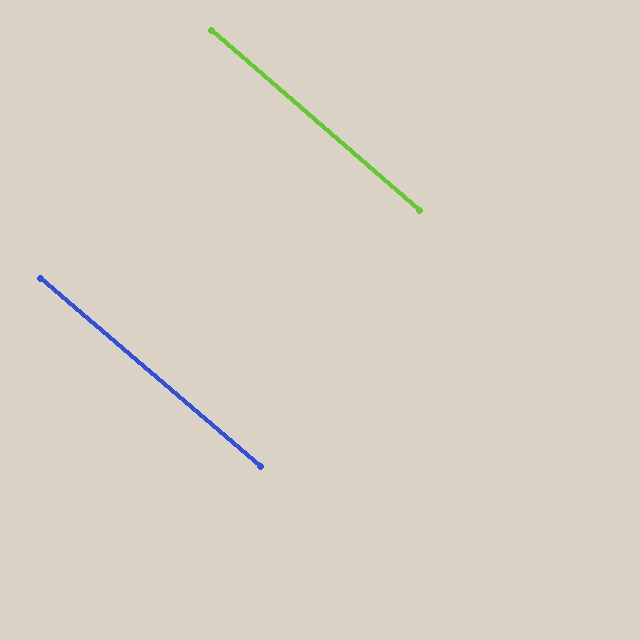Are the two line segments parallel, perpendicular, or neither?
Parallel — their directions differ by only 0.2°.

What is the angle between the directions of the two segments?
Approximately 0 degrees.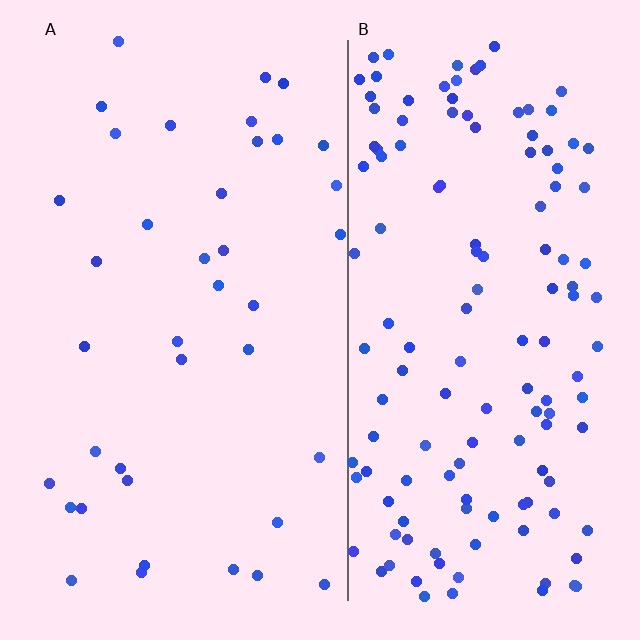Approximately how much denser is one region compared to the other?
Approximately 3.6× — region B over region A.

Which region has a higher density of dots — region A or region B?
B (the right).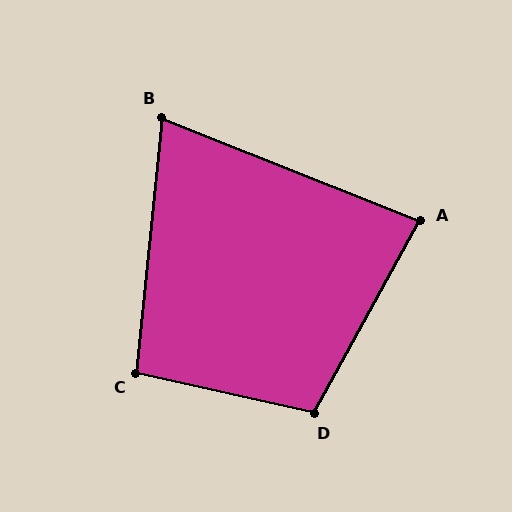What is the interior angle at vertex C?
Approximately 97 degrees (obtuse).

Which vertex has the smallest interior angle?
B, at approximately 74 degrees.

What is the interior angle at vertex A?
Approximately 83 degrees (acute).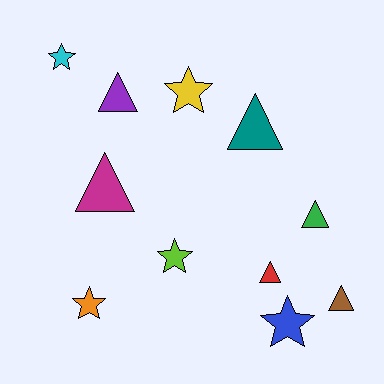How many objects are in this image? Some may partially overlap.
There are 11 objects.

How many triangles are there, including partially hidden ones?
There are 6 triangles.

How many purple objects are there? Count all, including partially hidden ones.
There is 1 purple object.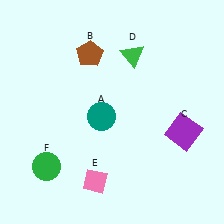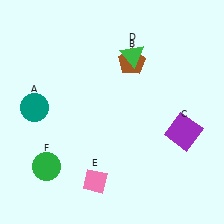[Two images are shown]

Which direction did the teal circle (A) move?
The teal circle (A) moved left.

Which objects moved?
The objects that moved are: the teal circle (A), the brown pentagon (B).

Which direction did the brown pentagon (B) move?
The brown pentagon (B) moved right.